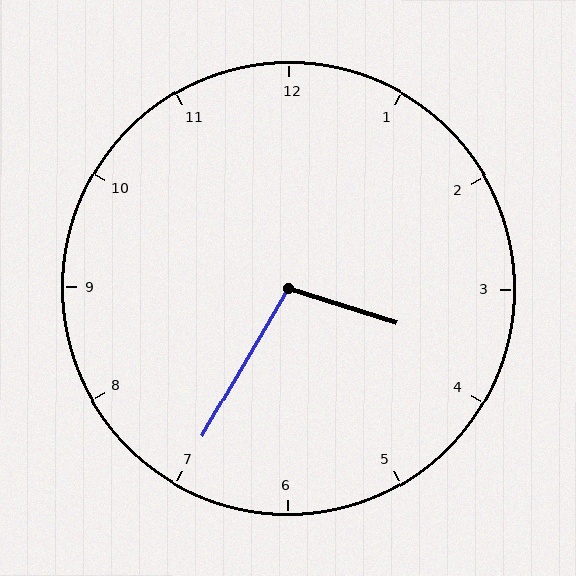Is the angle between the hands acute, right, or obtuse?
It is obtuse.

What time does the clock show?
3:35.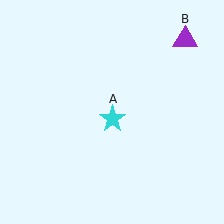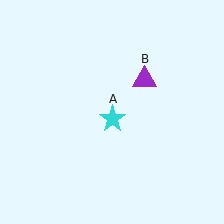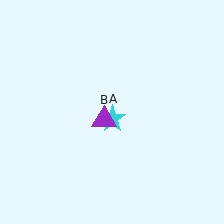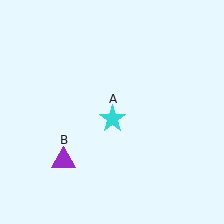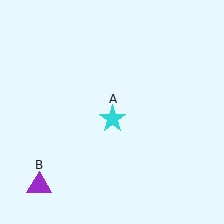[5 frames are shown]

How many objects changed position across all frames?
1 object changed position: purple triangle (object B).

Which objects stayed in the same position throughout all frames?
Cyan star (object A) remained stationary.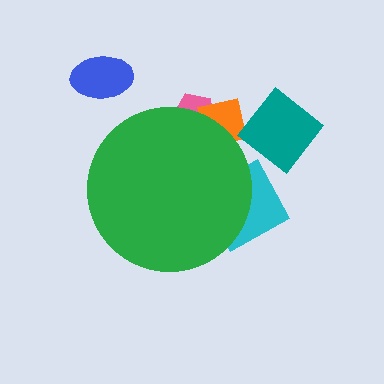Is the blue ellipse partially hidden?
No, the blue ellipse is fully visible.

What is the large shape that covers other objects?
A green circle.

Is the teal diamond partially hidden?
No, the teal diamond is fully visible.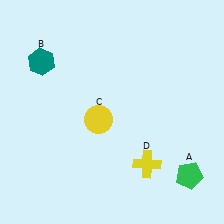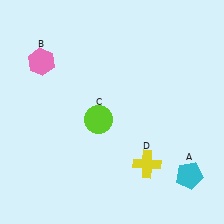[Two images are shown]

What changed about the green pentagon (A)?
In Image 1, A is green. In Image 2, it changed to cyan.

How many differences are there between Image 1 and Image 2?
There are 3 differences between the two images.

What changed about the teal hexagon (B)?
In Image 1, B is teal. In Image 2, it changed to pink.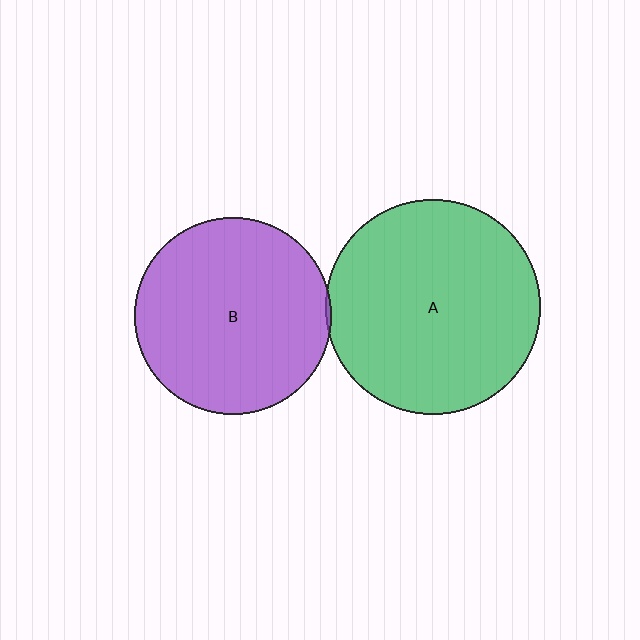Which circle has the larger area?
Circle A (green).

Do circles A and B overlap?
Yes.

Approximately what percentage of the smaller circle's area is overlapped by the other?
Approximately 5%.